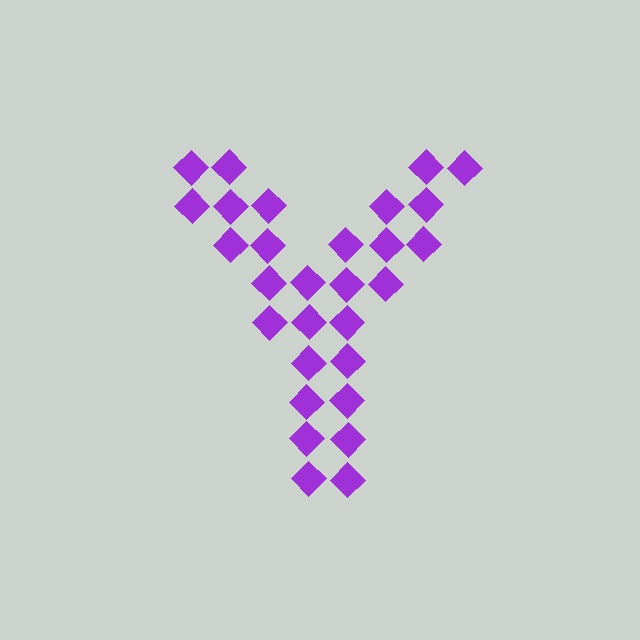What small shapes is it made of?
It is made of small diamonds.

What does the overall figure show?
The overall figure shows the letter Y.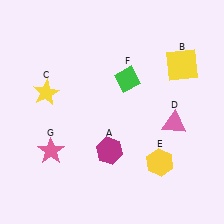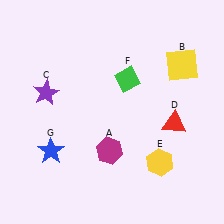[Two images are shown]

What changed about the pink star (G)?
In Image 1, G is pink. In Image 2, it changed to blue.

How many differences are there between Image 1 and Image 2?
There are 3 differences between the two images.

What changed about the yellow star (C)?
In Image 1, C is yellow. In Image 2, it changed to purple.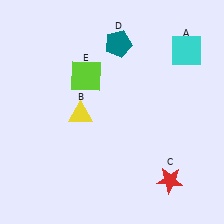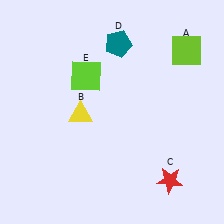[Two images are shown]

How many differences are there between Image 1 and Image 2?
There is 1 difference between the two images.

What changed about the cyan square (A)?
In Image 1, A is cyan. In Image 2, it changed to lime.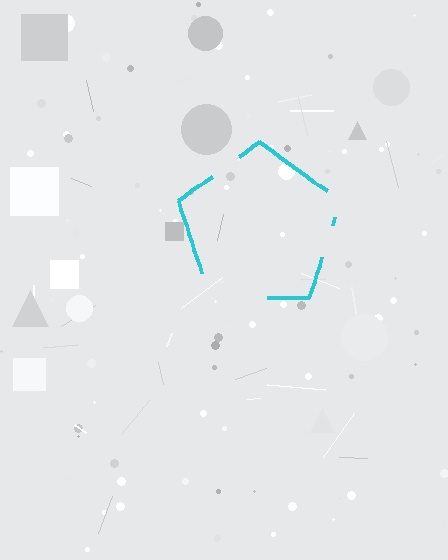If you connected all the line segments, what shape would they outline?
They would outline a pentagon.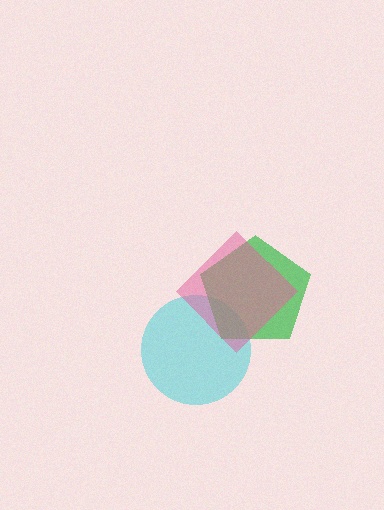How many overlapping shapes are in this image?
There are 3 overlapping shapes in the image.